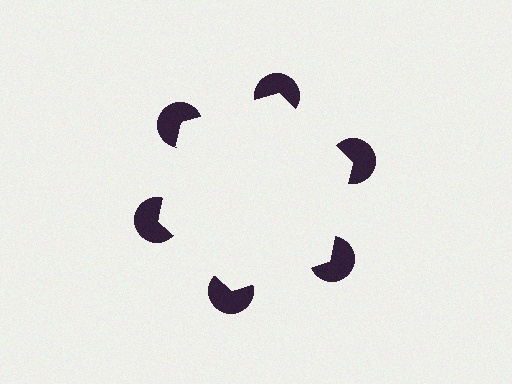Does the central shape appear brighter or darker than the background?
It typically appears slightly brighter than the background, even though no actual brightness change is drawn.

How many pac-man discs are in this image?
There are 6 — one at each vertex of the illusory hexagon.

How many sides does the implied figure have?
6 sides.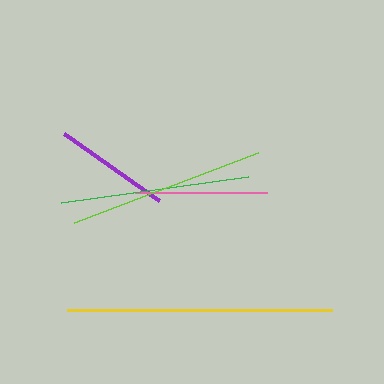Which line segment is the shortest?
The purple line is the shortest at approximately 116 pixels.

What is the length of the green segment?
The green segment is approximately 189 pixels long.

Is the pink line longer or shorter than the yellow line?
The yellow line is longer than the pink line.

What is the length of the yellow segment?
The yellow segment is approximately 265 pixels long.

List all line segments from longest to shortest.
From longest to shortest: yellow, lime, green, pink, purple.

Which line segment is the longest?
The yellow line is the longest at approximately 265 pixels.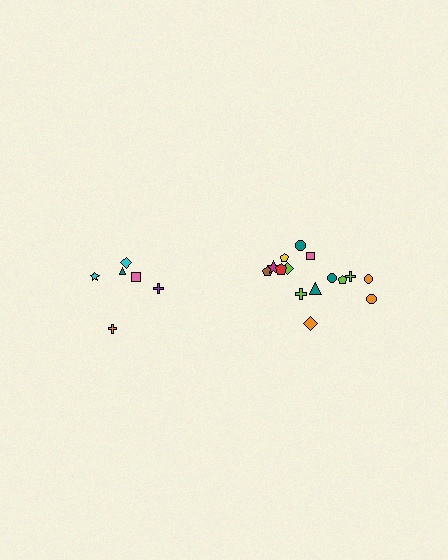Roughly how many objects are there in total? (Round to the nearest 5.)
Roughly 20 objects in total.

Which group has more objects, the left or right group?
The right group.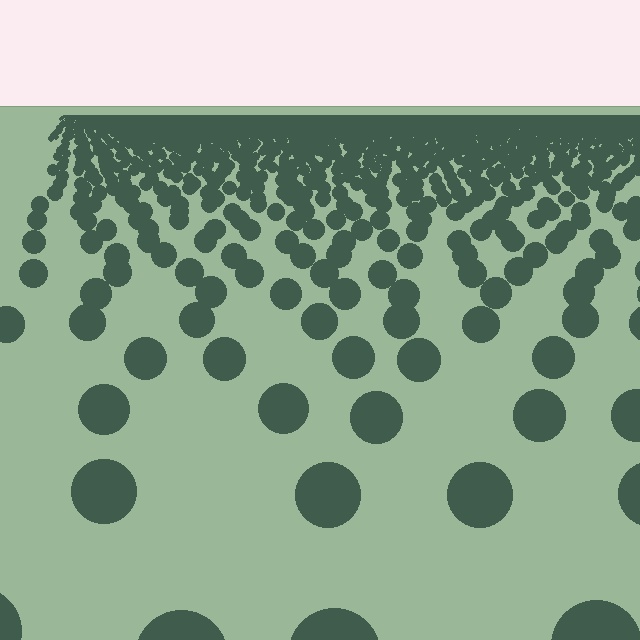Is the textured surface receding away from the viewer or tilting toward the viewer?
The surface is receding away from the viewer. Texture elements get smaller and denser toward the top.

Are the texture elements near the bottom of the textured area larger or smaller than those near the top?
Larger. Near the bottom, elements are closer to the viewer and appear at a bigger on-screen size.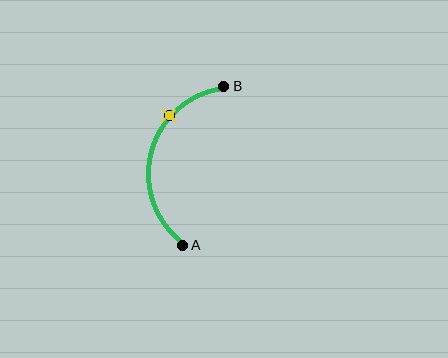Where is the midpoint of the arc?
The arc midpoint is the point on the curve farthest from the straight line joining A and B. It sits to the left of that line.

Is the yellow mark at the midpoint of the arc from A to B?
No. The yellow mark lies on the arc but is closer to endpoint B. The arc midpoint would be at the point on the curve equidistant along the arc from both A and B.